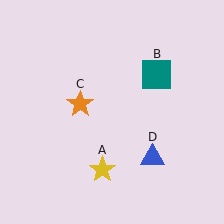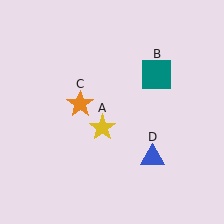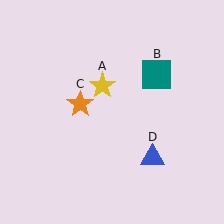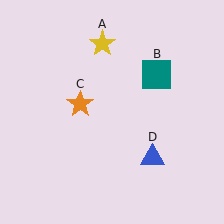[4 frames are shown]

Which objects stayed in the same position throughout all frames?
Teal square (object B) and orange star (object C) and blue triangle (object D) remained stationary.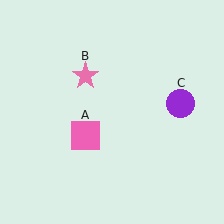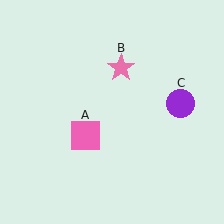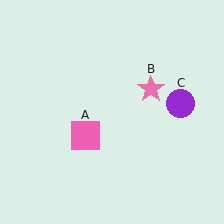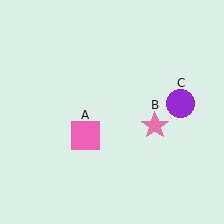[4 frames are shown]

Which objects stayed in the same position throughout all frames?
Pink square (object A) and purple circle (object C) remained stationary.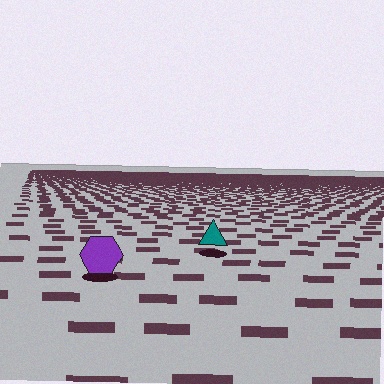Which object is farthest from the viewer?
The teal triangle is farthest from the viewer. It appears smaller and the ground texture around it is denser.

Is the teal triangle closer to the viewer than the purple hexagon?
No. The purple hexagon is closer — you can tell from the texture gradient: the ground texture is coarser near it.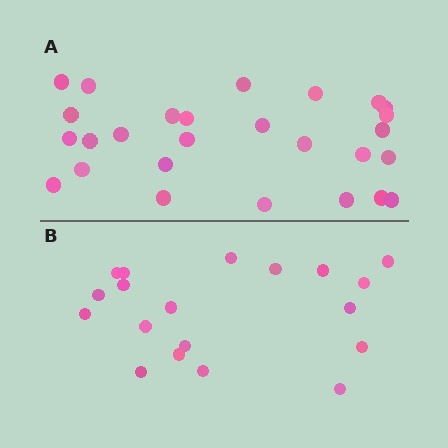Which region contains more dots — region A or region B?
Region A (the top region) has more dots.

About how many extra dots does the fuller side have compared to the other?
Region A has roughly 8 or so more dots than region B.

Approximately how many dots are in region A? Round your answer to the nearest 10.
About 30 dots. (The exact count is 27, which rounds to 30.)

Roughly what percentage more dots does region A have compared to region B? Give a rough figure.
About 40% more.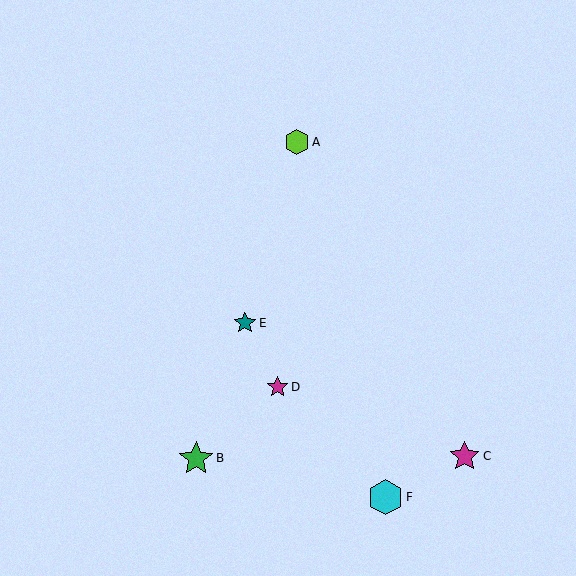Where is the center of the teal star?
The center of the teal star is at (245, 323).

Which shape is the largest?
The cyan hexagon (labeled F) is the largest.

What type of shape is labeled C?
Shape C is a magenta star.